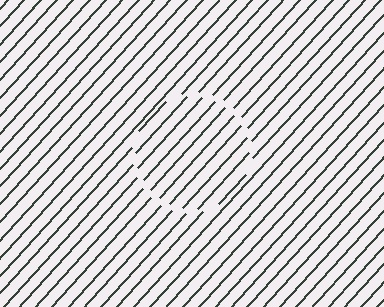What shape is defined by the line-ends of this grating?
An illusory circle. The interior of the shape contains the same grating, shifted by half a period — the contour is defined by the phase discontinuity where line-ends from the inner and outer gratings abut.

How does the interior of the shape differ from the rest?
The interior of the shape contains the same grating, shifted by half a period — the contour is defined by the phase discontinuity where line-ends from the inner and outer gratings abut.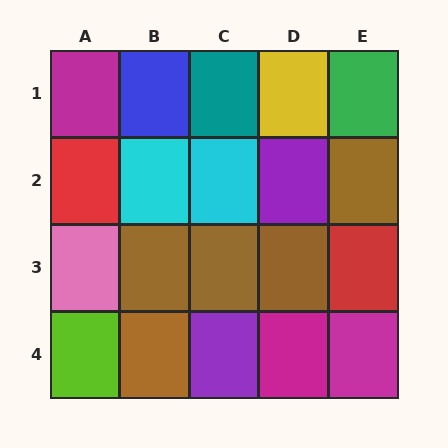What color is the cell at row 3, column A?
Pink.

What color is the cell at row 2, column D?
Purple.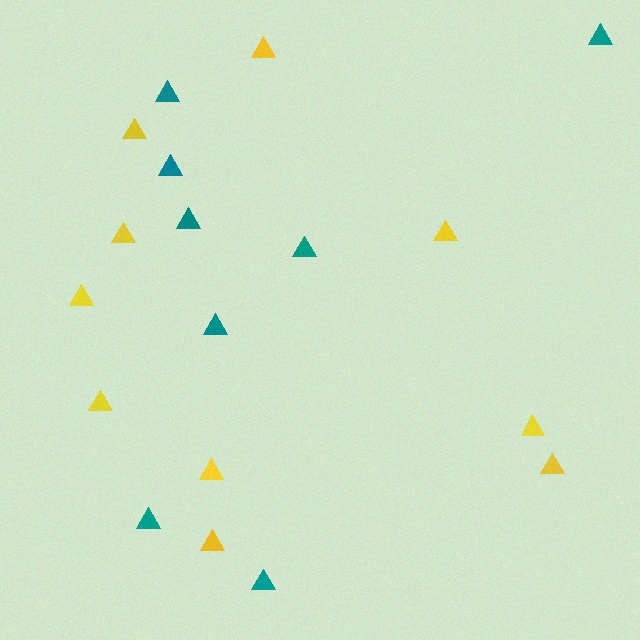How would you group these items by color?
There are 2 groups: one group of yellow triangles (10) and one group of teal triangles (8).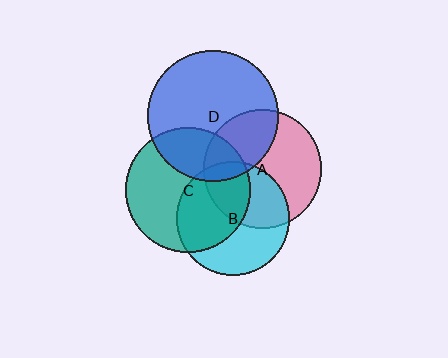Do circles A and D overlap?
Yes.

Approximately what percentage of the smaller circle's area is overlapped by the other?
Approximately 35%.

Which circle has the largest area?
Circle D (blue).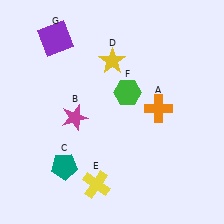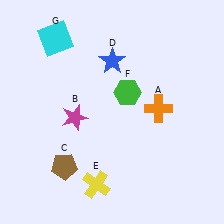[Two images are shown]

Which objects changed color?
C changed from teal to brown. D changed from yellow to blue. G changed from purple to cyan.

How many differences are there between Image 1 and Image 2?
There are 3 differences between the two images.